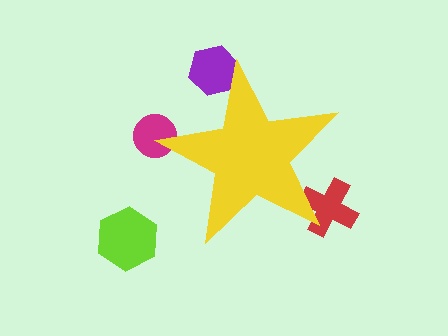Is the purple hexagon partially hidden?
Yes, the purple hexagon is partially hidden behind the yellow star.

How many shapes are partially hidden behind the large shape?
3 shapes are partially hidden.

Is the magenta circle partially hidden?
Yes, the magenta circle is partially hidden behind the yellow star.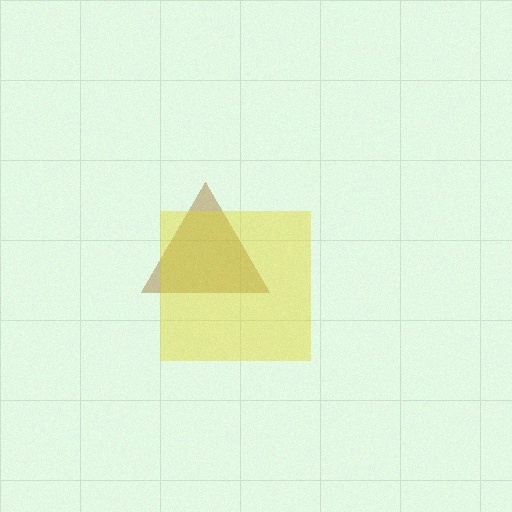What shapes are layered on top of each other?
The layered shapes are: a brown triangle, a yellow square.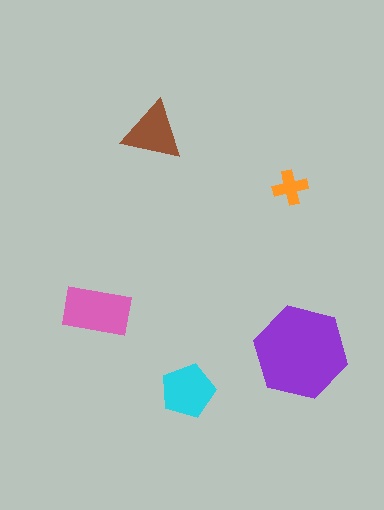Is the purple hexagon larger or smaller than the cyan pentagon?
Larger.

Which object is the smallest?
The orange cross.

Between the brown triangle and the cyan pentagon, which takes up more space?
The cyan pentagon.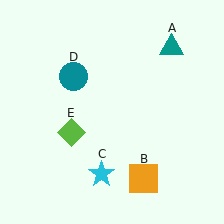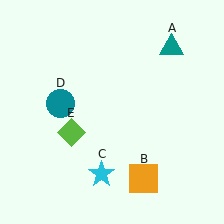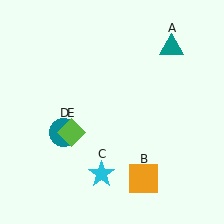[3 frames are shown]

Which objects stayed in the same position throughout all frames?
Teal triangle (object A) and orange square (object B) and cyan star (object C) and lime diamond (object E) remained stationary.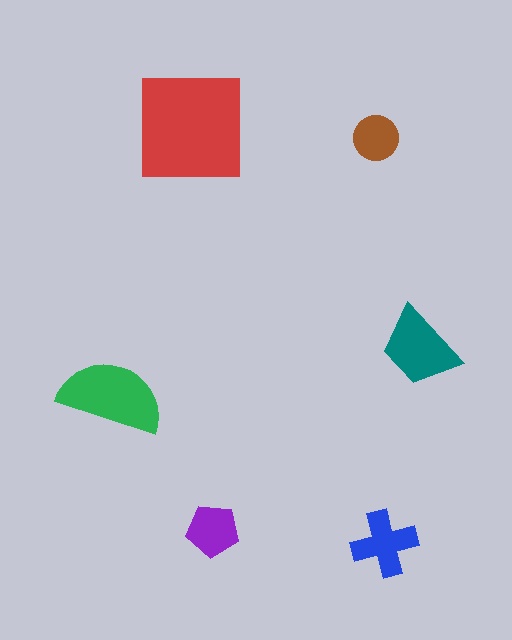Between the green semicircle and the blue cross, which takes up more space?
The green semicircle.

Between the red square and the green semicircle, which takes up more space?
The red square.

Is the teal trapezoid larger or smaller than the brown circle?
Larger.